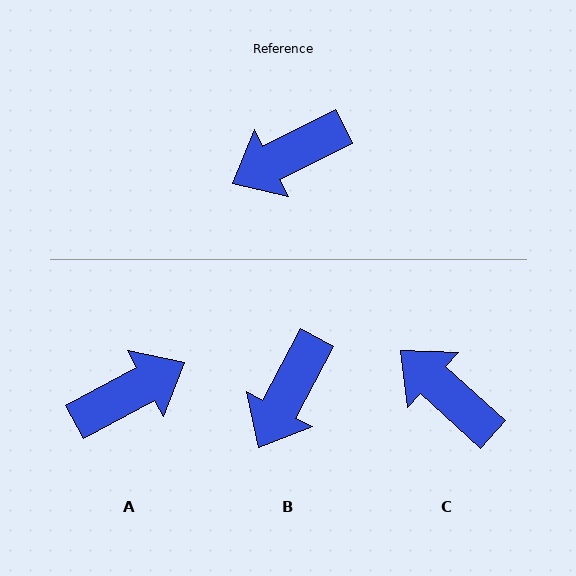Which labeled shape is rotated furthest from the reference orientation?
A, about 179 degrees away.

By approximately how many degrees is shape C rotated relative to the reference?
Approximately 69 degrees clockwise.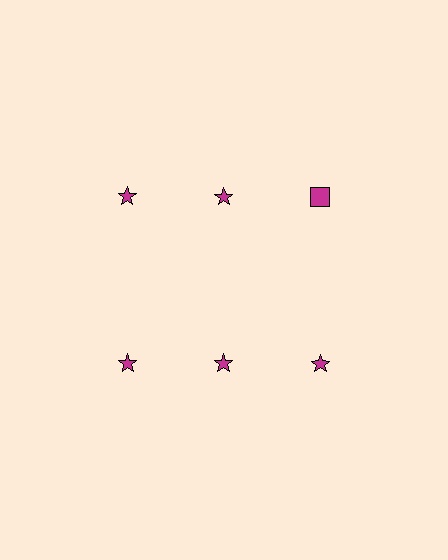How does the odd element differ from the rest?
It has a different shape: square instead of star.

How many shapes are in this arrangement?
There are 6 shapes arranged in a grid pattern.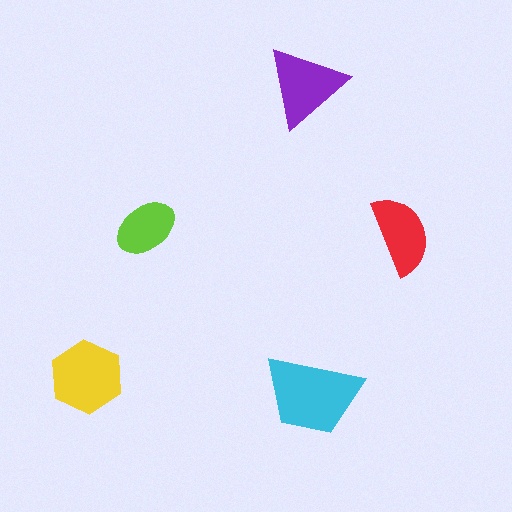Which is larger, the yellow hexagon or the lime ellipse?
The yellow hexagon.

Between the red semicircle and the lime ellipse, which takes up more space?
The red semicircle.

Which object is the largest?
The cyan trapezoid.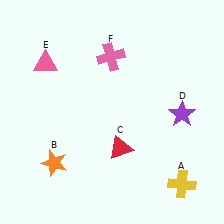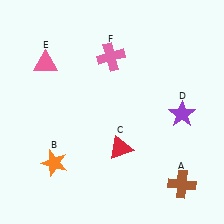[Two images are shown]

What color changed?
The cross (A) changed from yellow in Image 1 to brown in Image 2.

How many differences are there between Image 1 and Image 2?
There is 1 difference between the two images.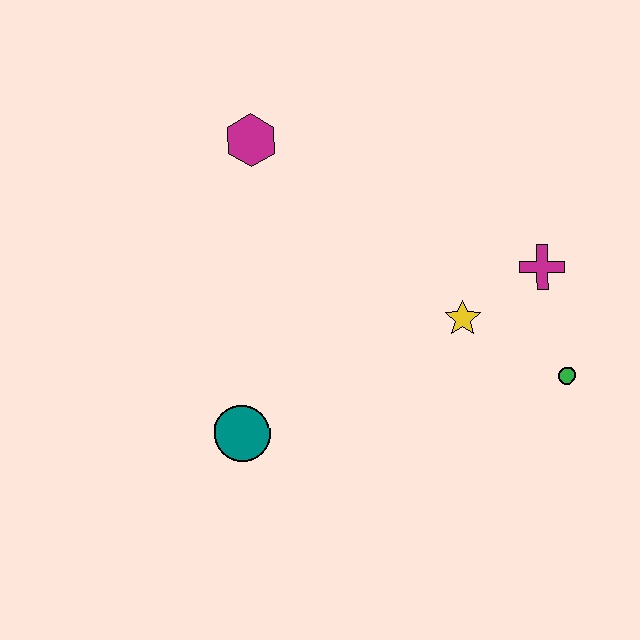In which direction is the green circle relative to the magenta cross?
The green circle is below the magenta cross.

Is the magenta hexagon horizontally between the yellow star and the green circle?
No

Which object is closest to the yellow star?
The magenta cross is closest to the yellow star.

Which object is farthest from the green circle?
The magenta hexagon is farthest from the green circle.